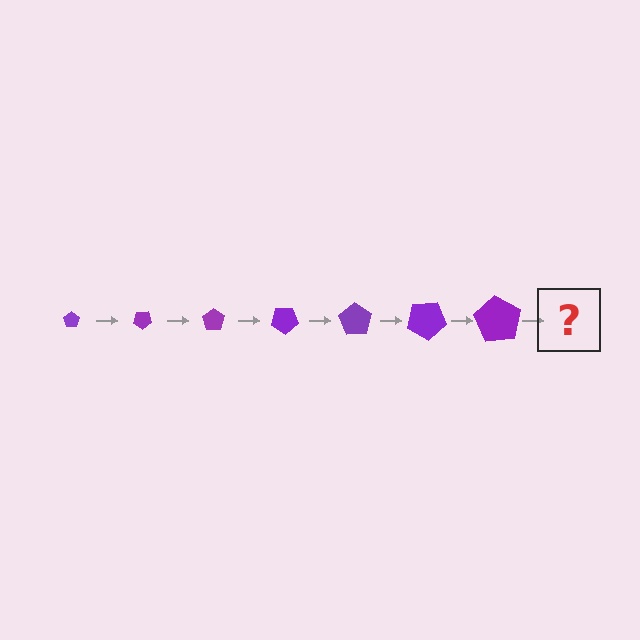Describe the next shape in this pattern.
It should be a pentagon, larger than the previous one and rotated 245 degrees from the start.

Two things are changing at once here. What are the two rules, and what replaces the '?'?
The two rules are that the pentagon grows larger each step and it rotates 35 degrees each step. The '?' should be a pentagon, larger than the previous one and rotated 245 degrees from the start.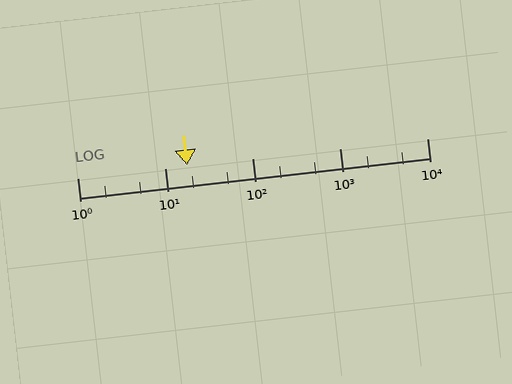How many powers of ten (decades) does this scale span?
The scale spans 4 decades, from 1 to 10000.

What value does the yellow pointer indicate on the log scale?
The pointer indicates approximately 18.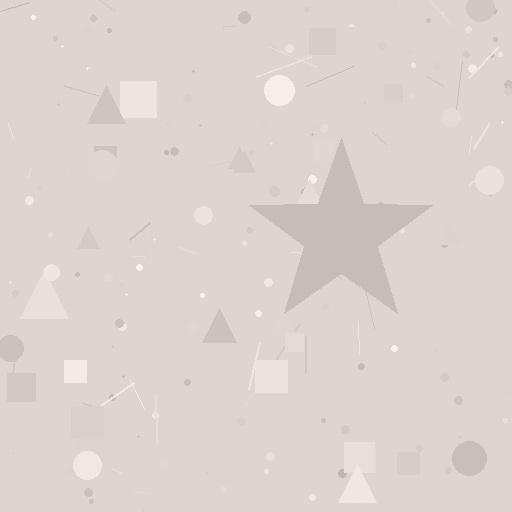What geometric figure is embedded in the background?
A star is embedded in the background.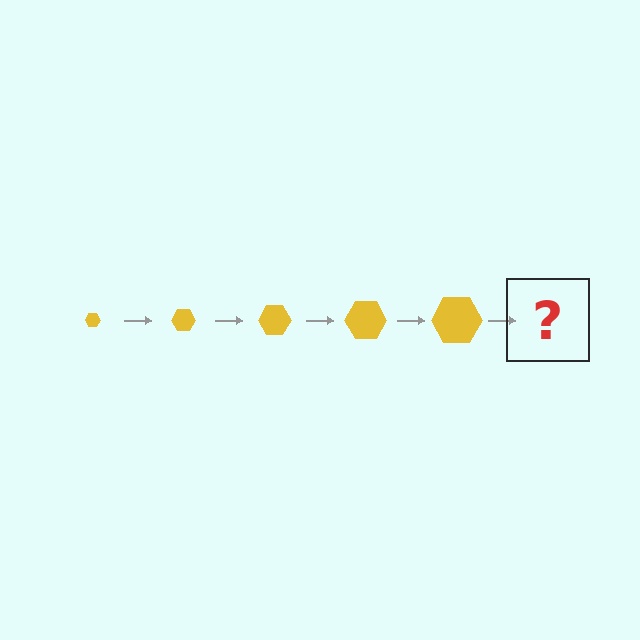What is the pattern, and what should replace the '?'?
The pattern is that the hexagon gets progressively larger each step. The '?' should be a yellow hexagon, larger than the previous one.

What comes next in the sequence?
The next element should be a yellow hexagon, larger than the previous one.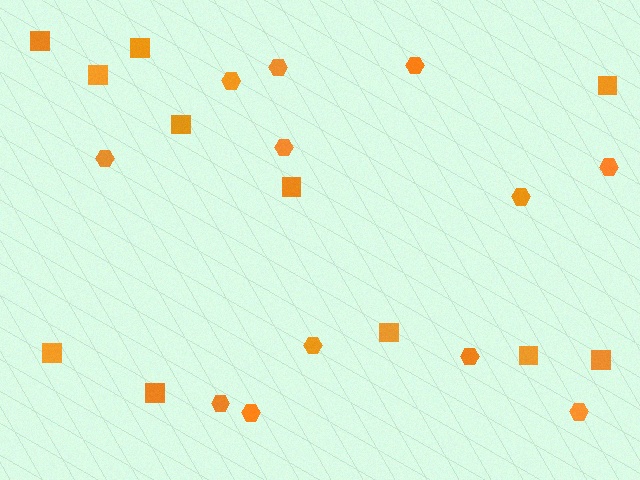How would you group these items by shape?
There are 2 groups: one group of hexagons (12) and one group of squares (11).